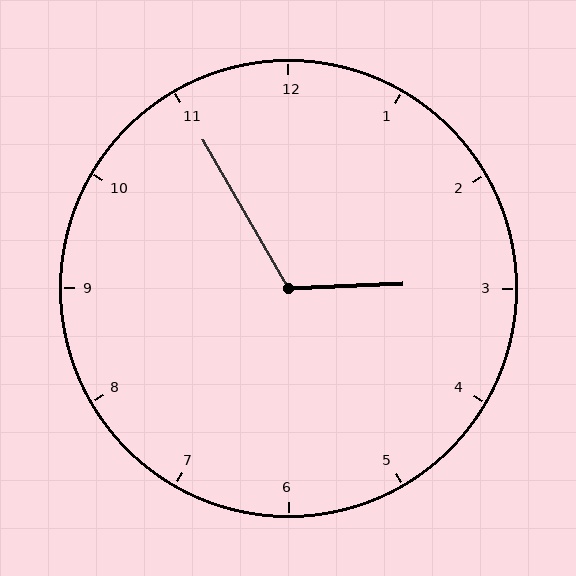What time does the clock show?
2:55.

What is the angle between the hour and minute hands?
Approximately 118 degrees.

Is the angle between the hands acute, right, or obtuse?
It is obtuse.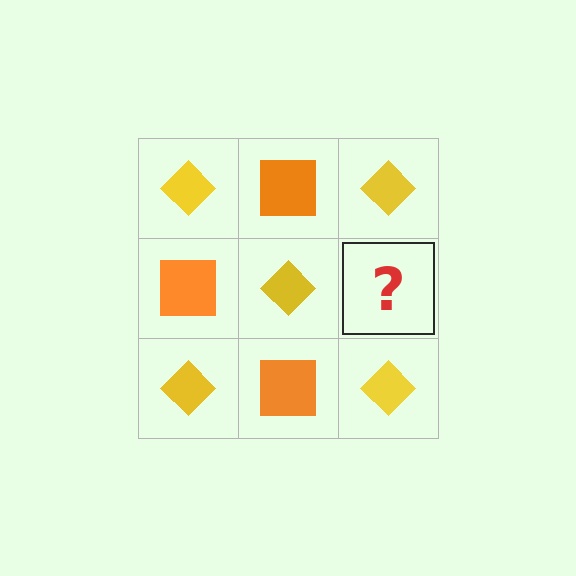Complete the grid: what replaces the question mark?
The question mark should be replaced with an orange square.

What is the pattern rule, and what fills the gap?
The rule is that it alternates yellow diamond and orange square in a checkerboard pattern. The gap should be filled with an orange square.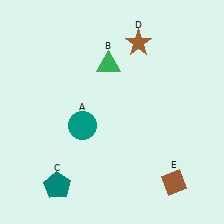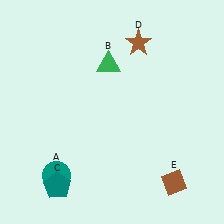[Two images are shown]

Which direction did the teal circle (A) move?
The teal circle (A) moved down.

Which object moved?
The teal circle (A) moved down.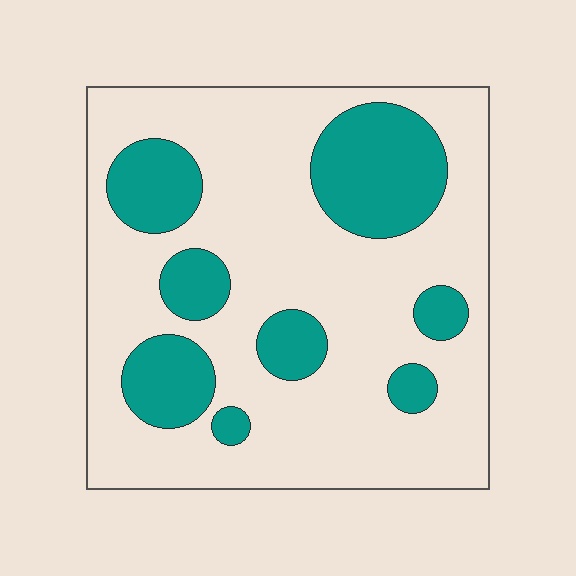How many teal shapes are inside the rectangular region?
8.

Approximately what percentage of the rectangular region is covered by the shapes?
Approximately 25%.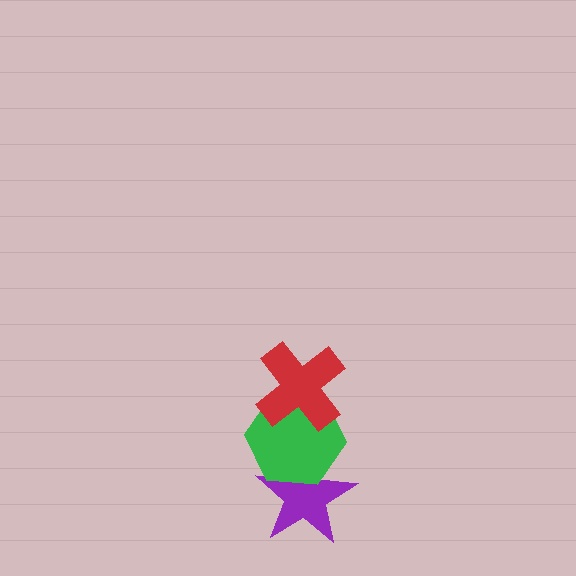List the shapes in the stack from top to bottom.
From top to bottom: the red cross, the green hexagon, the purple star.